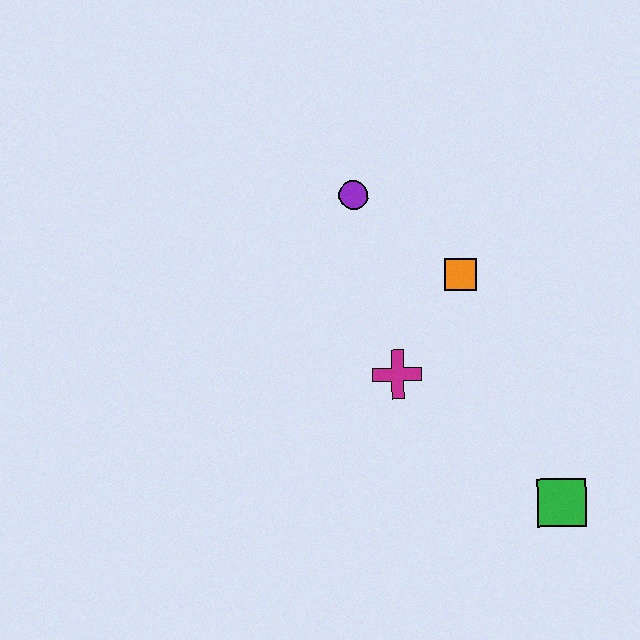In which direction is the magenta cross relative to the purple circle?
The magenta cross is below the purple circle.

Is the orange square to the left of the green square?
Yes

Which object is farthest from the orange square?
The green square is farthest from the orange square.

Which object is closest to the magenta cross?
The orange square is closest to the magenta cross.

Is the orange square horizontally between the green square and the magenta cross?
Yes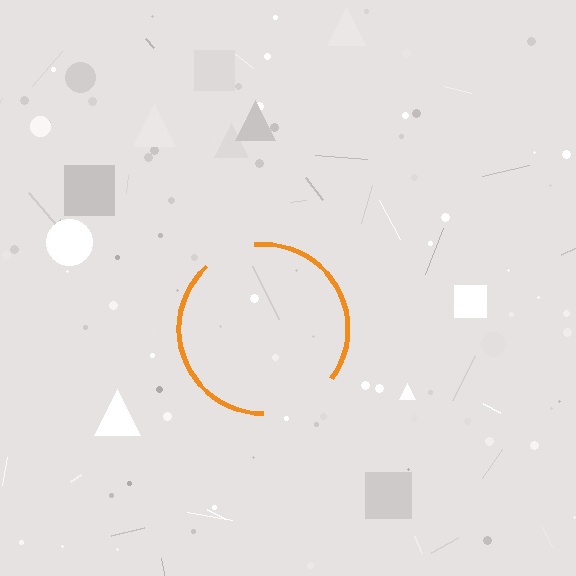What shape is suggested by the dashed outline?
The dashed outline suggests a circle.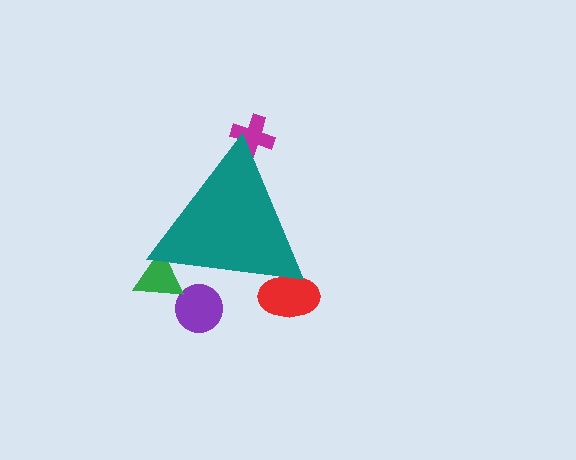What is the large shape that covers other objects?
A teal triangle.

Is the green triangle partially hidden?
Yes, the green triangle is partially hidden behind the teal triangle.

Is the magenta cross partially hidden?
Yes, the magenta cross is partially hidden behind the teal triangle.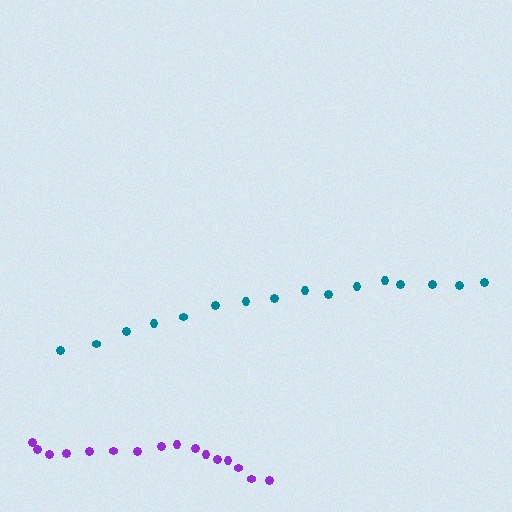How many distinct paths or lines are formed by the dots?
There are 2 distinct paths.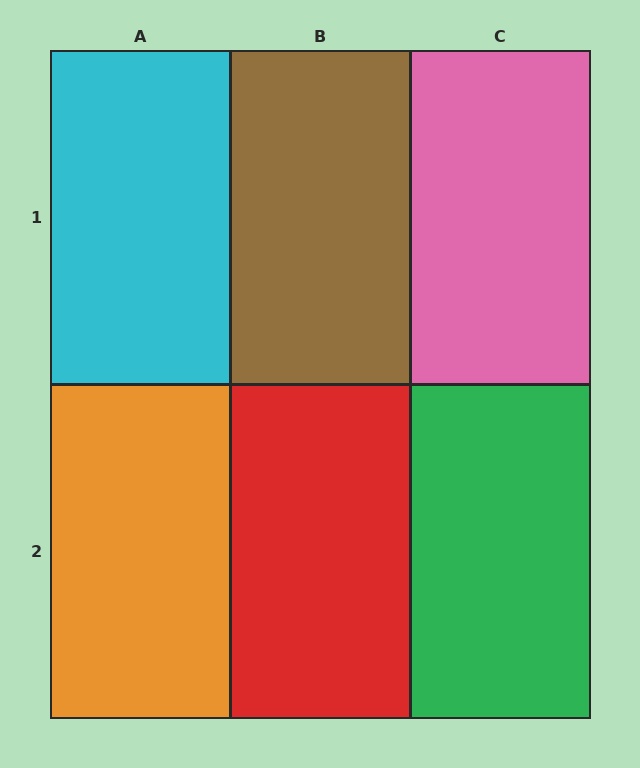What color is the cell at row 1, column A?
Cyan.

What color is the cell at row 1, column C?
Pink.